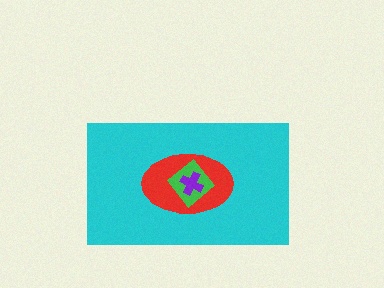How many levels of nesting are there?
4.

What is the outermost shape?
The cyan rectangle.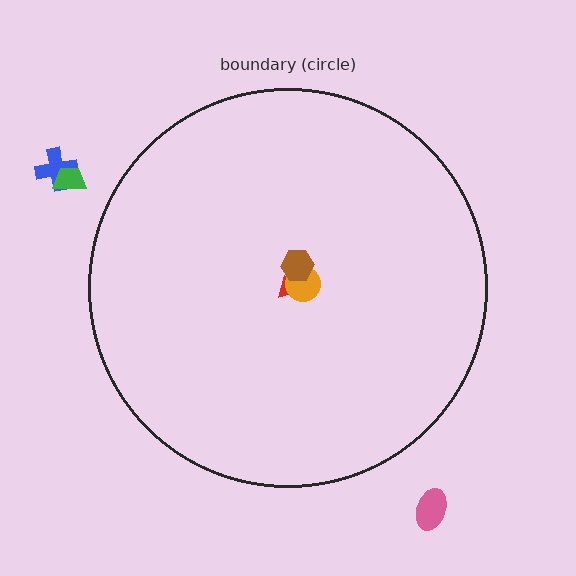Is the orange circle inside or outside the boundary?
Inside.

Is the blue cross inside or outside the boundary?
Outside.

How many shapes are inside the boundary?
3 inside, 3 outside.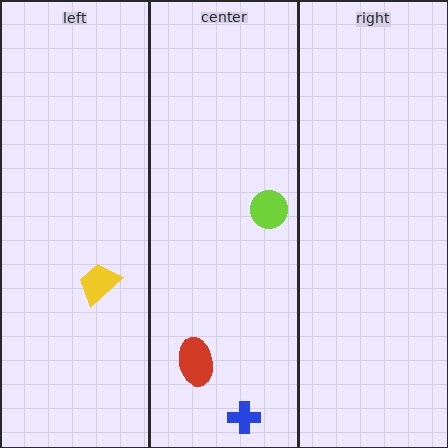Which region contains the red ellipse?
The center region.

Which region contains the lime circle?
The center region.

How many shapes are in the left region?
1.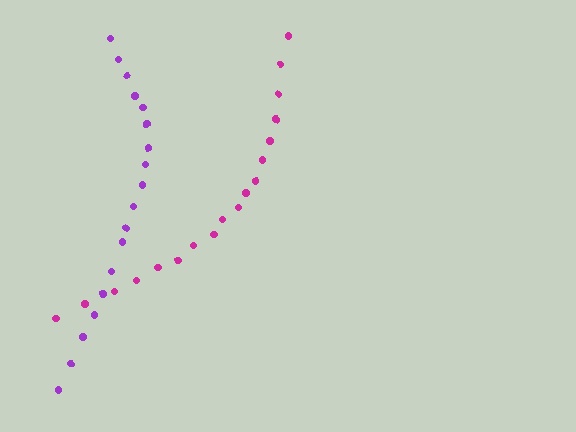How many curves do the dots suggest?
There are 2 distinct paths.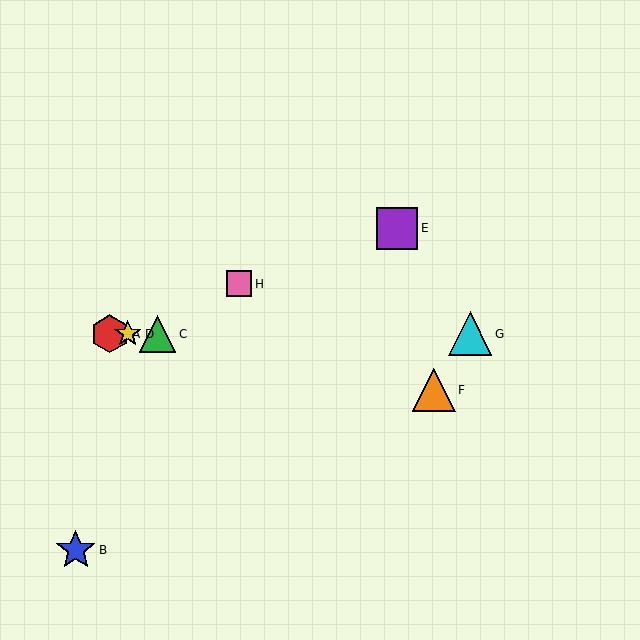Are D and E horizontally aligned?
No, D is at y≈334 and E is at y≈228.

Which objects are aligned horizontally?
Objects A, C, D, G are aligned horizontally.